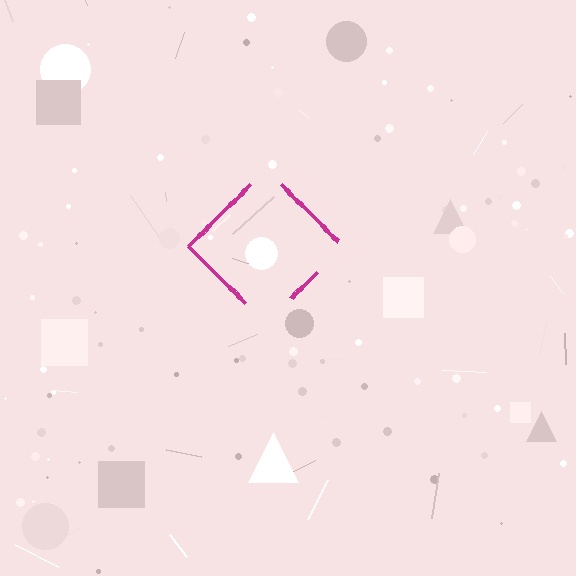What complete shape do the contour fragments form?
The contour fragments form a diamond.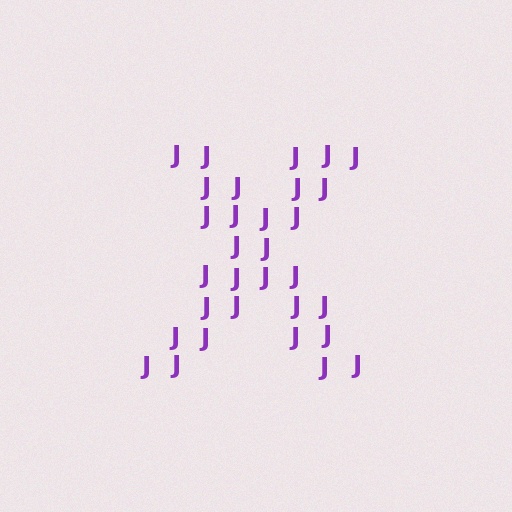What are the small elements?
The small elements are letter J's.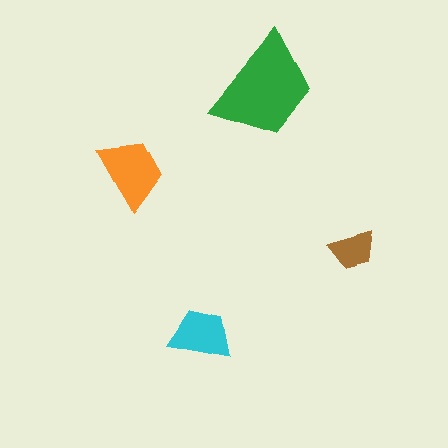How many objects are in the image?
There are 4 objects in the image.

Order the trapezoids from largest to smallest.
the green one, the orange one, the cyan one, the brown one.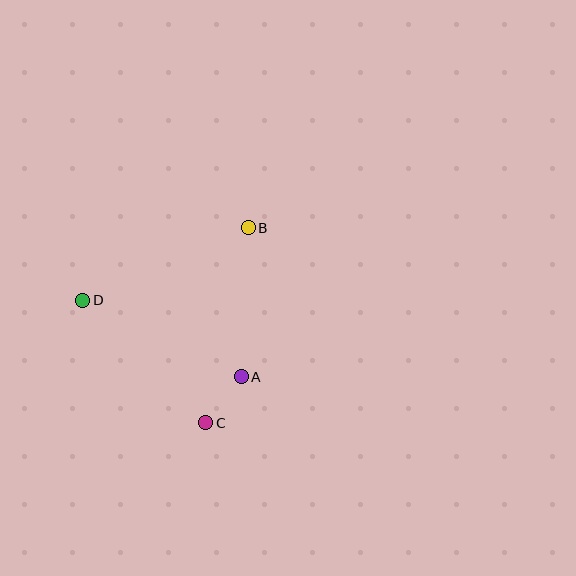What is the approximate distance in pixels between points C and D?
The distance between C and D is approximately 173 pixels.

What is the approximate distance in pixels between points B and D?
The distance between B and D is approximately 181 pixels.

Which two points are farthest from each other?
Points B and C are farthest from each other.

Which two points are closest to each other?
Points A and C are closest to each other.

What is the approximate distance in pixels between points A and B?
The distance between A and B is approximately 149 pixels.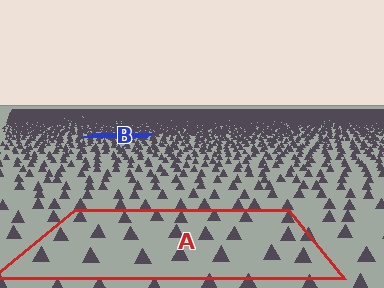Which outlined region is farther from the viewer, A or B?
Region B is farther from the viewer — the texture elements inside it appear smaller and more densely packed.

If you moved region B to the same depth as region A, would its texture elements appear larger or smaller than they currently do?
They would appear larger. At a closer depth, the same texture elements are projected at a bigger on-screen size.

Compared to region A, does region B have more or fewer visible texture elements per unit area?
Region B has more texture elements per unit area — they are packed more densely because it is farther away.